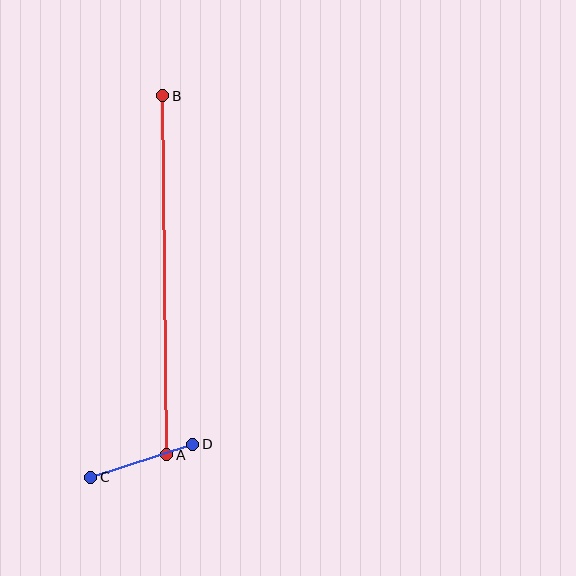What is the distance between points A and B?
The distance is approximately 359 pixels.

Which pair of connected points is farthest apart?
Points A and B are farthest apart.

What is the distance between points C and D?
The distance is approximately 107 pixels.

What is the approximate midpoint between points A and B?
The midpoint is at approximately (165, 275) pixels.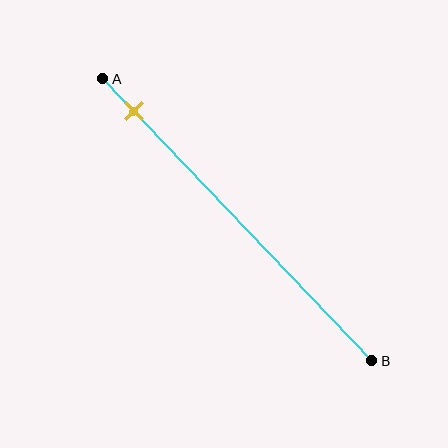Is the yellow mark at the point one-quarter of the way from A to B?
No, the mark is at about 10% from A, not at the 25% one-quarter point.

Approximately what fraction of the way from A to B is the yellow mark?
The yellow mark is approximately 10% of the way from A to B.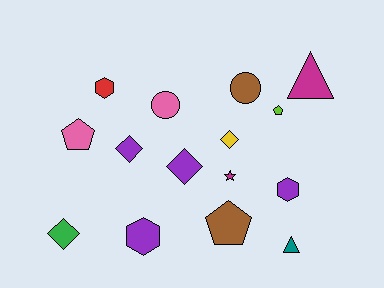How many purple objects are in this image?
There are 4 purple objects.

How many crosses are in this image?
There are no crosses.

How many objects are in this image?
There are 15 objects.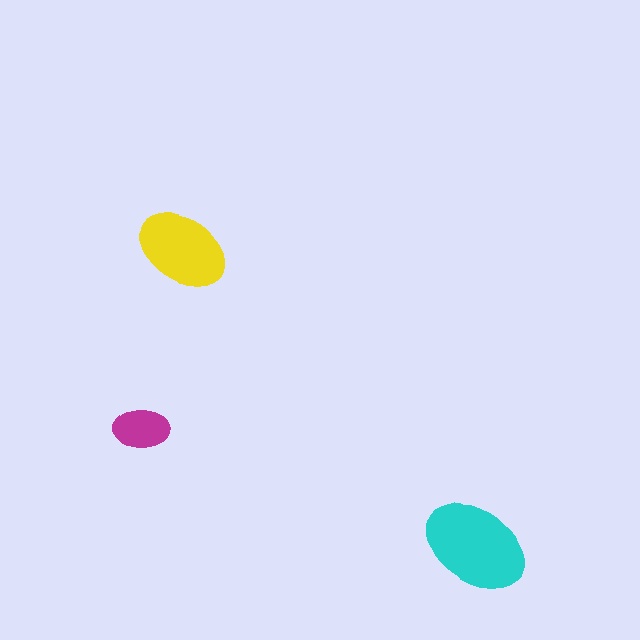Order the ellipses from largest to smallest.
the cyan one, the yellow one, the magenta one.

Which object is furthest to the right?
The cyan ellipse is rightmost.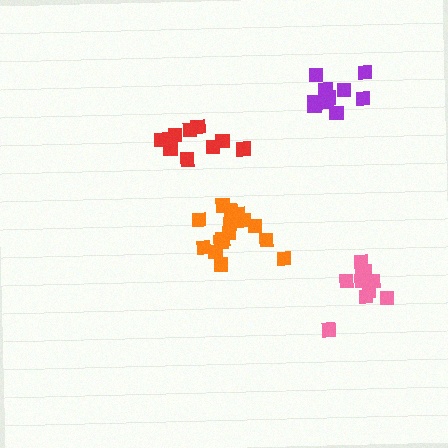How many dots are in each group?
Group 1: 10 dots, Group 2: 9 dots, Group 3: 15 dots, Group 4: 10 dots (44 total).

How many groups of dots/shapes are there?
There are 4 groups.